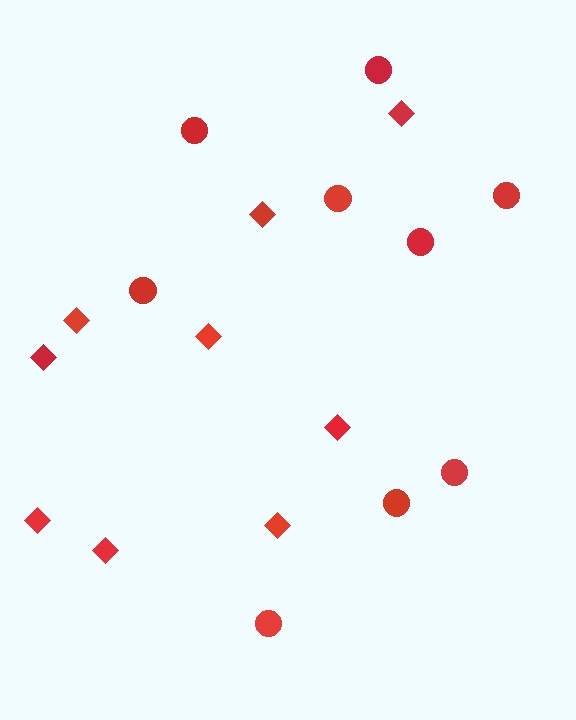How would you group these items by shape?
There are 2 groups: one group of circles (9) and one group of diamonds (9).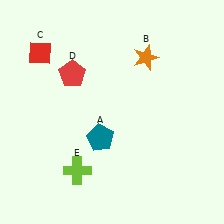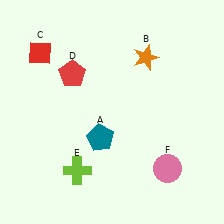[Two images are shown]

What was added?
A pink circle (F) was added in Image 2.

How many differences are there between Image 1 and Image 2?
There is 1 difference between the two images.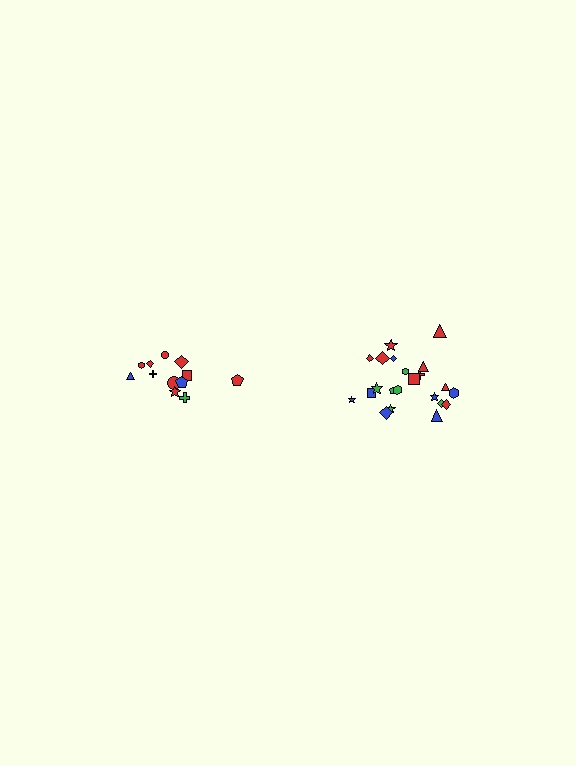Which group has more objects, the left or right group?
The right group.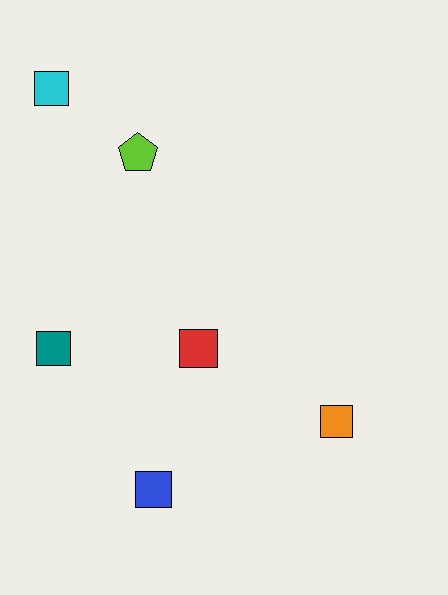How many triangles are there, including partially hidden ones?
There are no triangles.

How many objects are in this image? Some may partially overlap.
There are 6 objects.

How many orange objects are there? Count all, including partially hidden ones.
There is 1 orange object.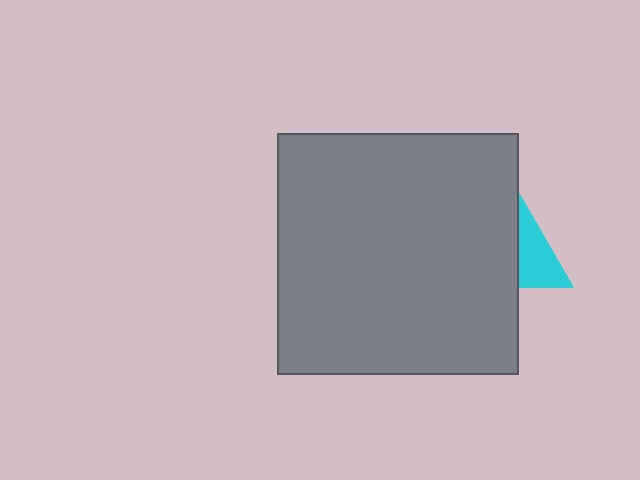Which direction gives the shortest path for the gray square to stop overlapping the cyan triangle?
Moving left gives the shortest separation.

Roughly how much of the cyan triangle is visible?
A small part of it is visible (roughly 36%).